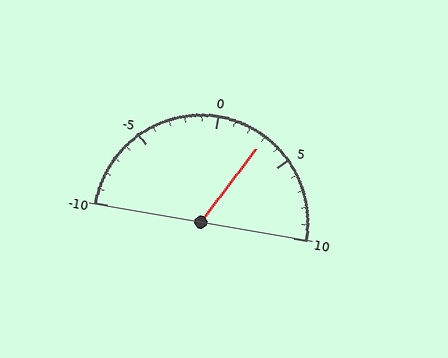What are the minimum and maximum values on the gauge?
The gauge ranges from -10 to 10.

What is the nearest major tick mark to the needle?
The nearest major tick mark is 5.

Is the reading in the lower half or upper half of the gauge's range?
The reading is in the upper half of the range (-10 to 10).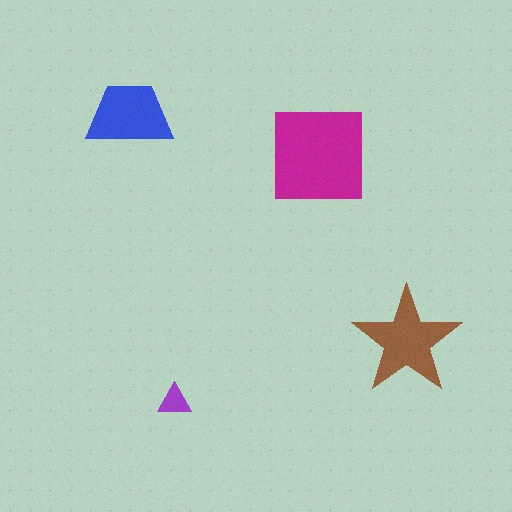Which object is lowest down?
The purple triangle is bottommost.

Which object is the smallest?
The purple triangle.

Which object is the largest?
The magenta square.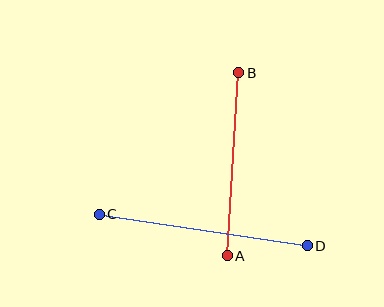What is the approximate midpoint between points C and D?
The midpoint is at approximately (203, 230) pixels.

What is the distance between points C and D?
The distance is approximately 210 pixels.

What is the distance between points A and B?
The distance is approximately 183 pixels.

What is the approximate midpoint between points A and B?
The midpoint is at approximately (233, 164) pixels.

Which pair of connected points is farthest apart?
Points C and D are farthest apart.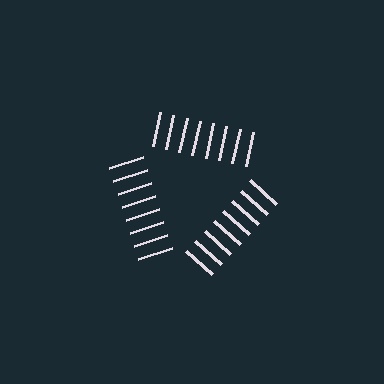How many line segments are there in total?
24 — 8 along each of the 3 edges.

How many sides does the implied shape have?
3 sides — the line-ends trace a triangle.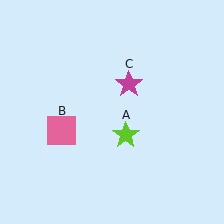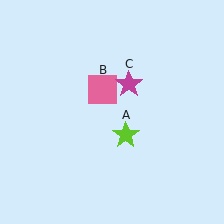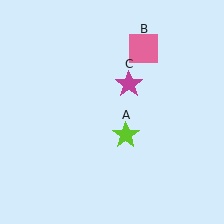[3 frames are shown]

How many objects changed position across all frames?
1 object changed position: pink square (object B).